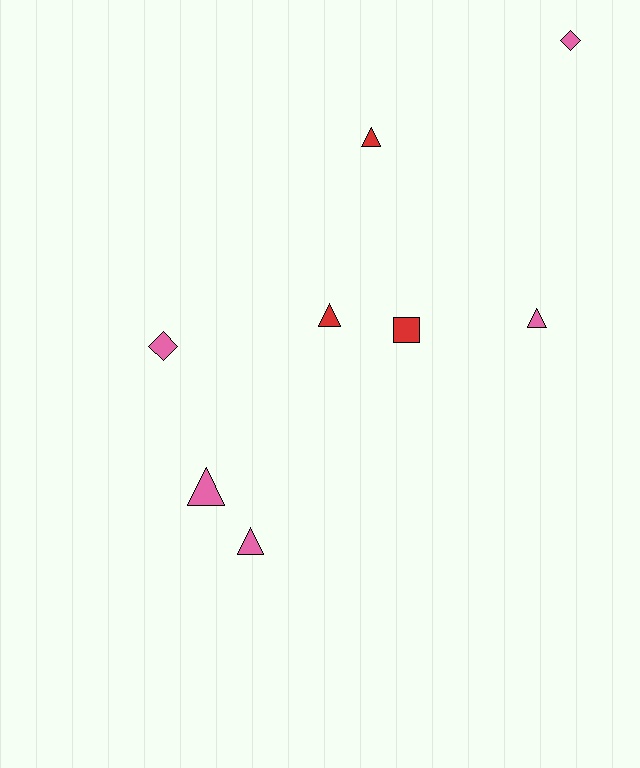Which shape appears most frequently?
Triangle, with 5 objects.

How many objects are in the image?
There are 8 objects.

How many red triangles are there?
There are 2 red triangles.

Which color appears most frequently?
Pink, with 5 objects.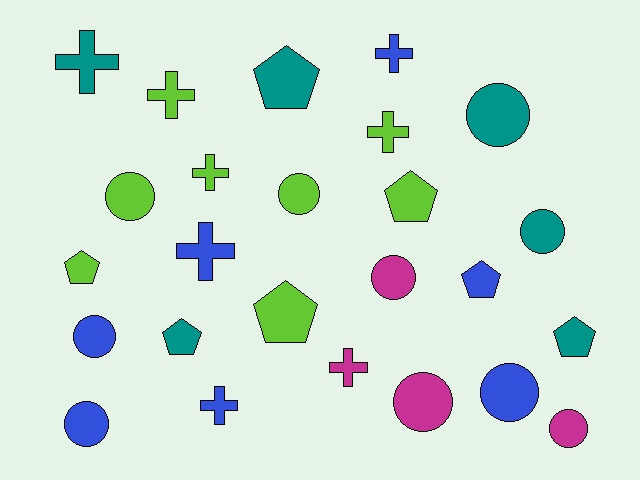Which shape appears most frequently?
Circle, with 10 objects.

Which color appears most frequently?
Lime, with 8 objects.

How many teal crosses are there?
There is 1 teal cross.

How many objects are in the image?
There are 25 objects.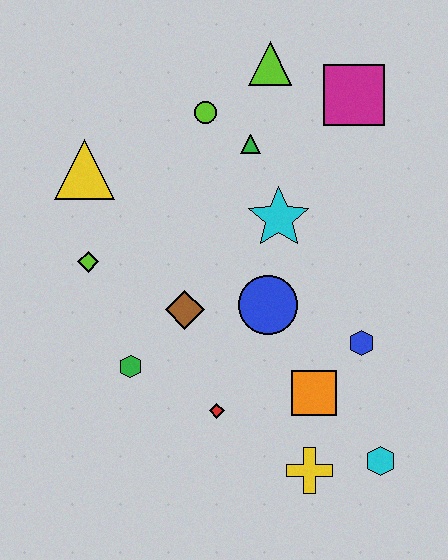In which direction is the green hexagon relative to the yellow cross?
The green hexagon is to the left of the yellow cross.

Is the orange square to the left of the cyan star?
No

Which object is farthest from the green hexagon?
The magenta square is farthest from the green hexagon.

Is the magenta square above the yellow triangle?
Yes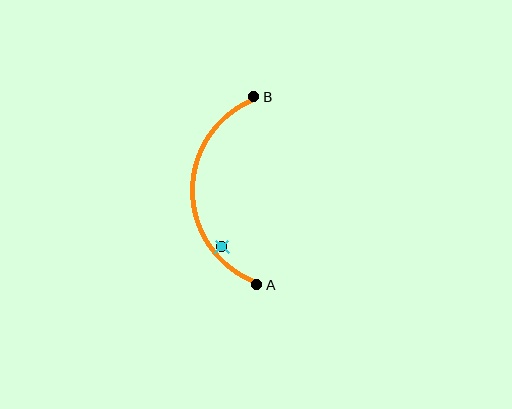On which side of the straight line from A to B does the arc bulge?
The arc bulges to the left of the straight line connecting A and B.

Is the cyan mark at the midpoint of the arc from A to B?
No — the cyan mark does not lie on the arc at all. It sits slightly inside the curve.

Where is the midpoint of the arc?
The arc midpoint is the point on the curve farthest from the straight line joining A and B. It sits to the left of that line.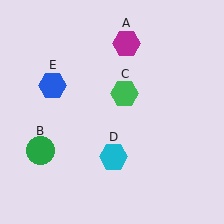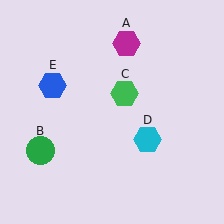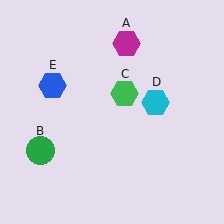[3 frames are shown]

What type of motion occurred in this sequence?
The cyan hexagon (object D) rotated counterclockwise around the center of the scene.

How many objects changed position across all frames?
1 object changed position: cyan hexagon (object D).